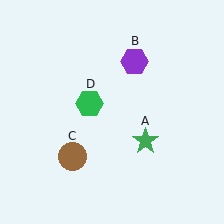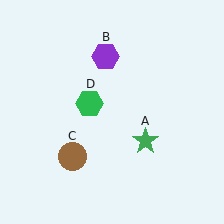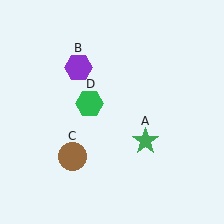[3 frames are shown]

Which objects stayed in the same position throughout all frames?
Green star (object A) and brown circle (object C) and green hexagon (object D) remained stationary.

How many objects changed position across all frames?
1 object changed position: purple hexagon (object B).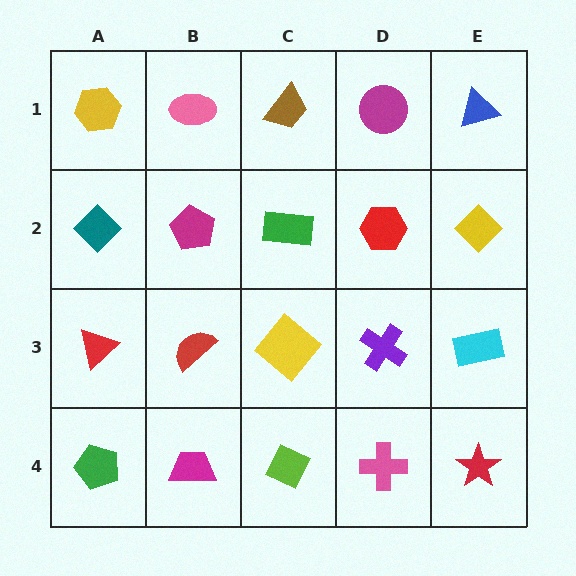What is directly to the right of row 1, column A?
A pink ellipse.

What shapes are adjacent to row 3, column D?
A red hexagon (row 2, column D), a pink cross (row 4, column D), a yellow diamond (row 3, column C), a cyan rectangle (row 3, column E).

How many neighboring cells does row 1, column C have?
3.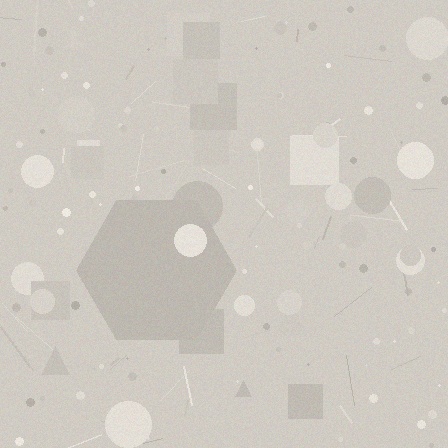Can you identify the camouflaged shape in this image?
The camouflaged shape is a hexagon.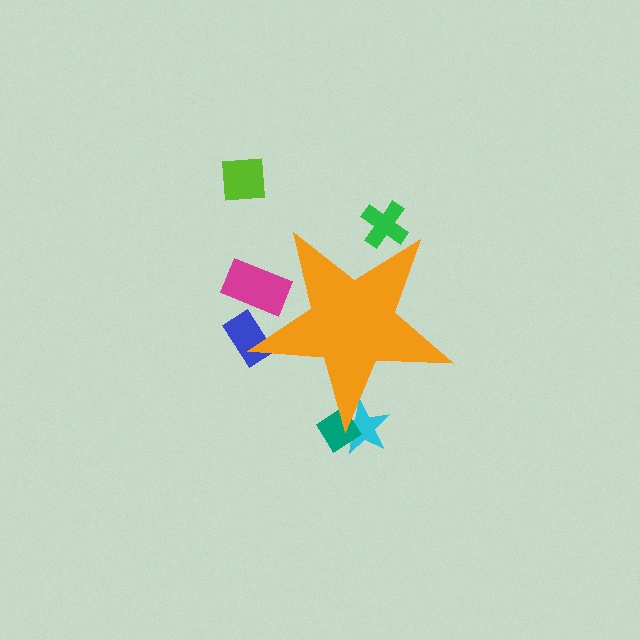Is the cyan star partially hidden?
Yes, the cyan star is partially hidden behind the orange star.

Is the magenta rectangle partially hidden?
Yes, the magenta rectangle is partially hidden behind the orange star.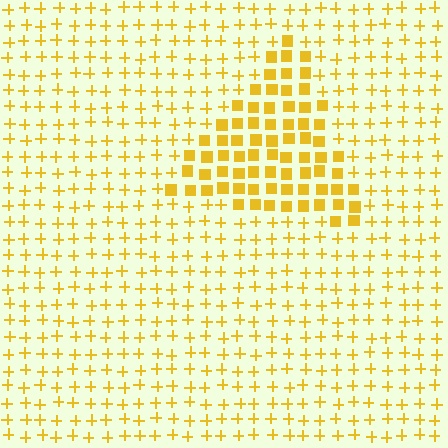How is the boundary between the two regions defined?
The boundary is defined by a change in element shape: squares inside vs. plus signs outside. All elements share the same color and spacing.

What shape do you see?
I see a triangle.